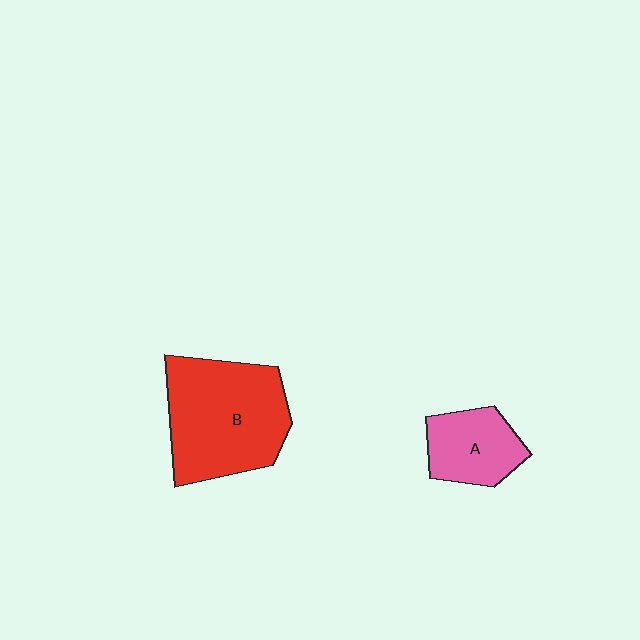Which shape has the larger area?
Shape B (red).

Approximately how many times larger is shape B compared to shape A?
Approximately 2.1 times.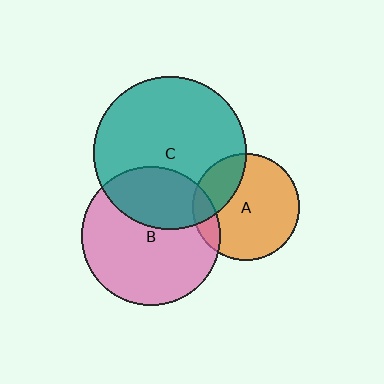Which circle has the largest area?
Circle C (teal).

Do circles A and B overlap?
Yes.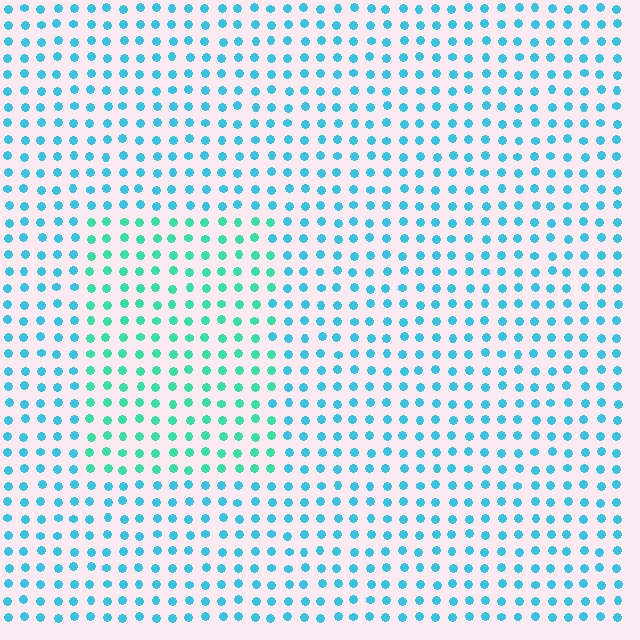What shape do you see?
I see a rectangle.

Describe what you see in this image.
The image is filled with small cyan elements in a uniform arrangement. A rectangle-shaped region is visible where the elements are tinted to a slightly different hue, forming a subtle color boundary.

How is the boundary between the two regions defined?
The boundary is defined purely by a slight shift in hue (about 32 degrees). Spacing, size, and orientation are identical on both sides.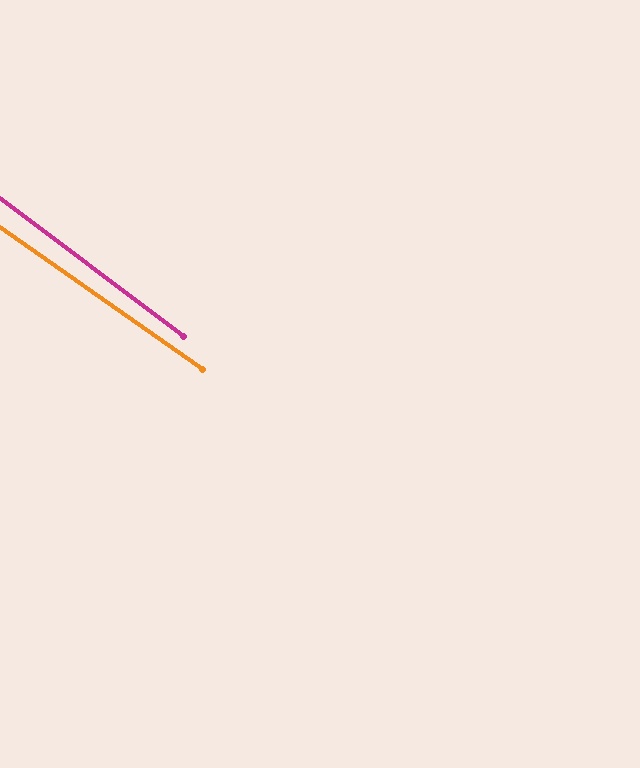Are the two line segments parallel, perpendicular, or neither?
Parallel — their directions differ by only 1.8°.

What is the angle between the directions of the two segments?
Approximately 2 degrees.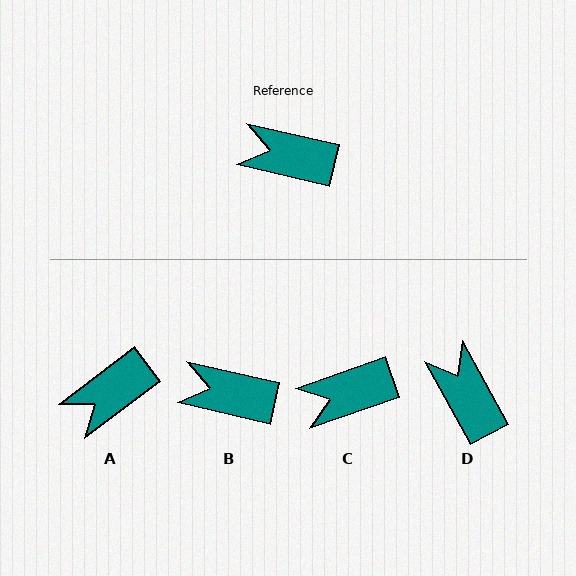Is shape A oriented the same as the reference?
No, it is off by about 50 degrees.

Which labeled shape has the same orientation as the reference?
B.